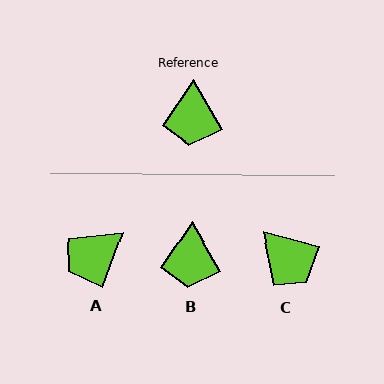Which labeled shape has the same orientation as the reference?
B.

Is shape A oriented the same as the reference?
No, it is off by about 51 degrees.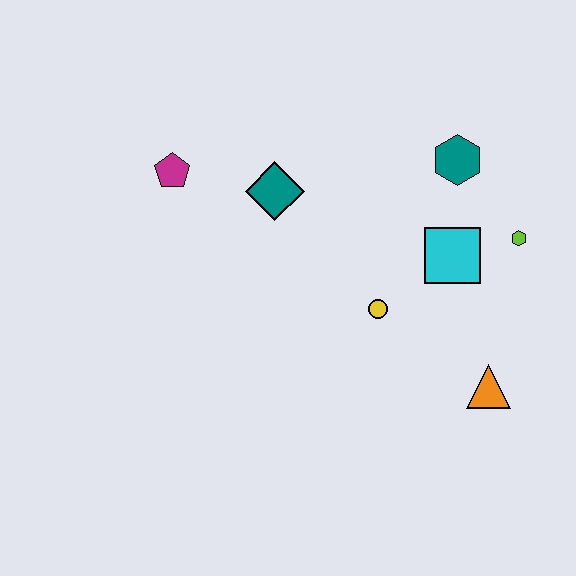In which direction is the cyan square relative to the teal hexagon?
The cyan square is below the teal hexagon.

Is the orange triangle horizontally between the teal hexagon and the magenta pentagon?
No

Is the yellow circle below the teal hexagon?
Yes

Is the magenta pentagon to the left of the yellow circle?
Yes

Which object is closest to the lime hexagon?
The cyan square is closest to the lime hexagon.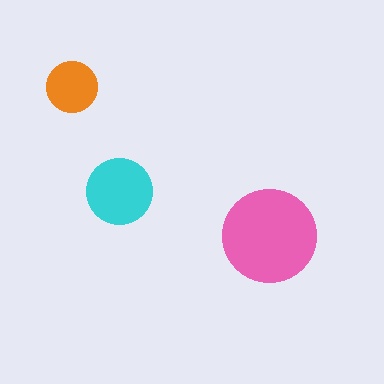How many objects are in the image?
There are 3 objects in the image.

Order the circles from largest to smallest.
the pink one, the cyan one, the orange one.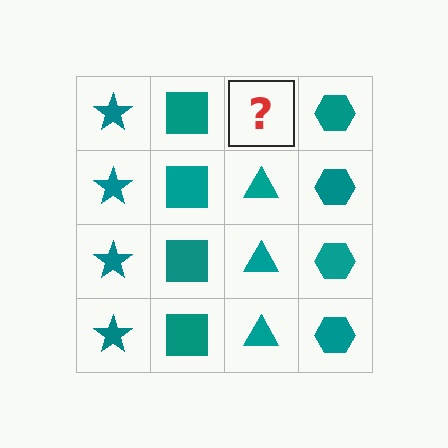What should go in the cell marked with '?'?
The missing cell should contain a teal triangle.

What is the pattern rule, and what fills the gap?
The rule is that each column has a consistent shape. The gap should be filled with a teal triangle.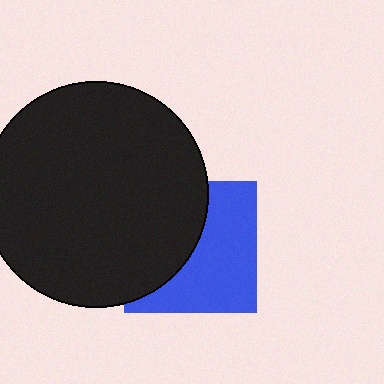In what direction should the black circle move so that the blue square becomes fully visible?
The black circle should move left. That is the shortest direction to clear the overlap and leave the blue square fully visible.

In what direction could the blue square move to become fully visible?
The blue square could move right. That would shift it out from behind the black circle entirely.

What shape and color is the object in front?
The object in front is a black circle.